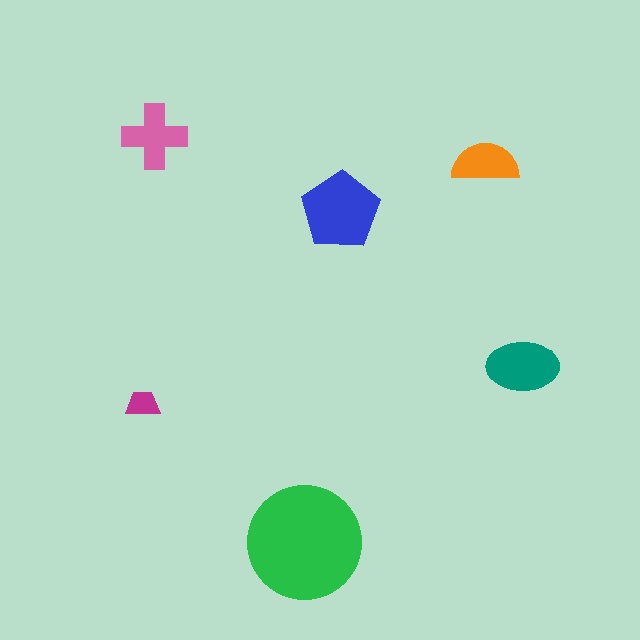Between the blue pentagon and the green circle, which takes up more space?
The green circle.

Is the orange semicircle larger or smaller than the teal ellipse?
Smaller.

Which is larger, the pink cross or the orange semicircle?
The pink cross.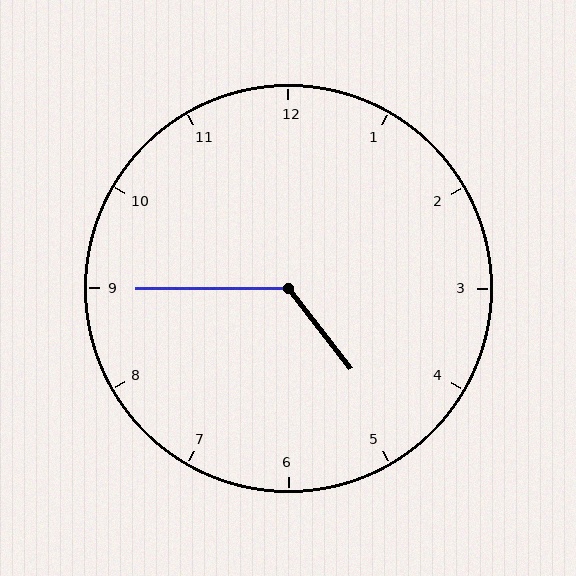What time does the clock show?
4:45.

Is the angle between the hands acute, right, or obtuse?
It is obtuse.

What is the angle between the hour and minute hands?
Approximately 128 degrees.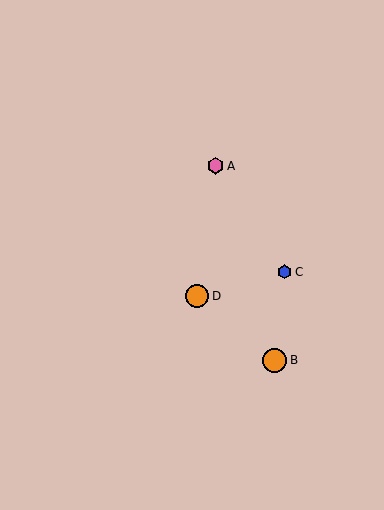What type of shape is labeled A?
Shape A is a pink hexagon.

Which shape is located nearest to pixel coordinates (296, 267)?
The blue hexagon (labeled C) at (284, 272) is nearest to that location.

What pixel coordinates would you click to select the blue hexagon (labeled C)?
Click at (284, 272) to select the blue hexagon C.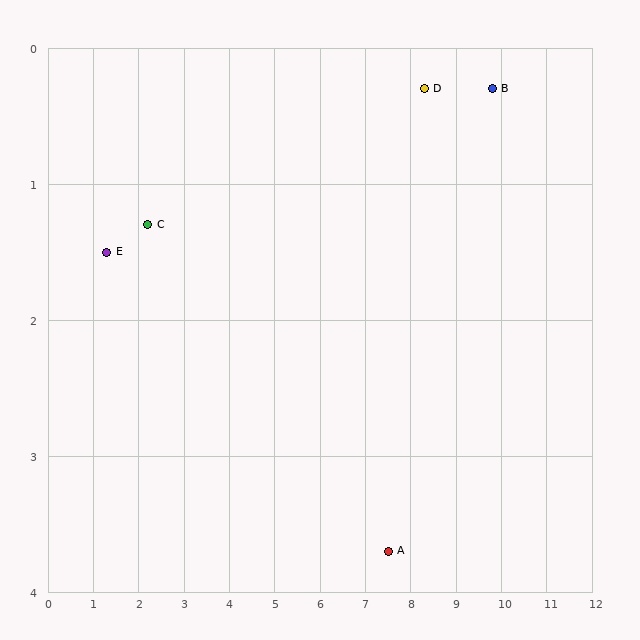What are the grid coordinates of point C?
Point C is at approximately (2.2, 1.3).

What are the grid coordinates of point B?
Point B is at approximately (9.8, 0.3).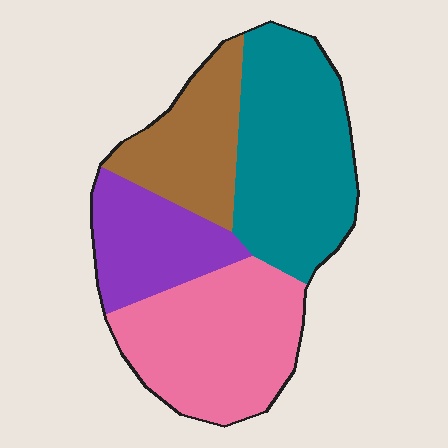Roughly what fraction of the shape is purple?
Purple covers 17% of the shape.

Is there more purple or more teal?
Teal.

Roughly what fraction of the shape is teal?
Teal covers roughly 35% of the shape.